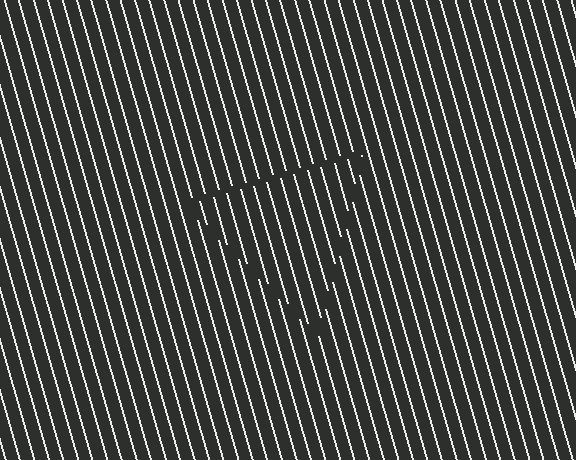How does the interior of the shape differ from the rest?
The interior of the shape contains the same grating, shifted by half a period — the contour is defined by the phase discontinuity where line-ends from the inner and outer gratings abut.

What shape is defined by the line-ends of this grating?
An illusory triangle. The interior of the shape contains the same grating, shifted by half a period — the contour is defined by the phase discontinuity where line-ends from the inner and outer gratings abut.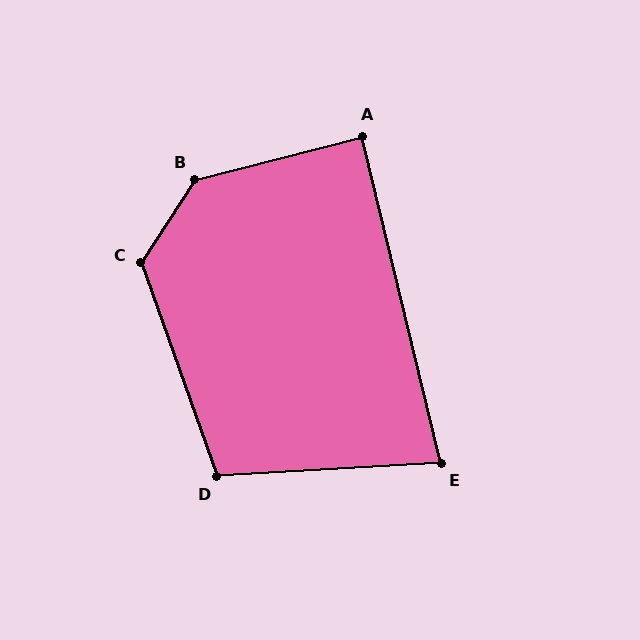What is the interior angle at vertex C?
Approximately 128 degrees (obtuse).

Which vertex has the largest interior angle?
B, at approximately 137 degrees.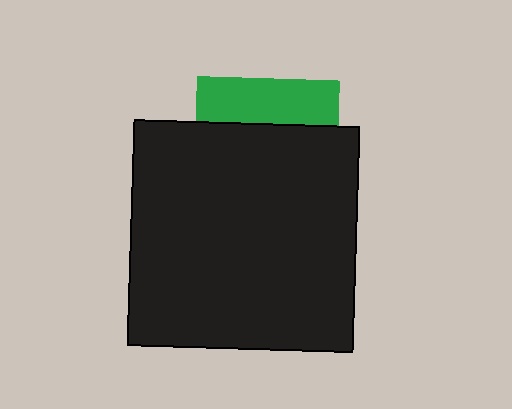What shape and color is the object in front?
The object in front is a black square.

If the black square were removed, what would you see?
You would see the complete green square.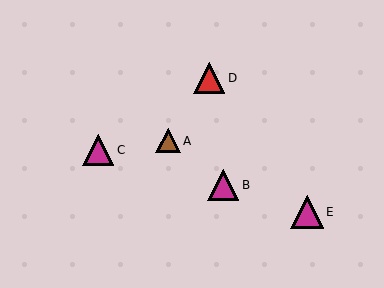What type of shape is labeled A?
Shape A is a brown triangle.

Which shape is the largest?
The magenta triangle (labeled E) is the largest.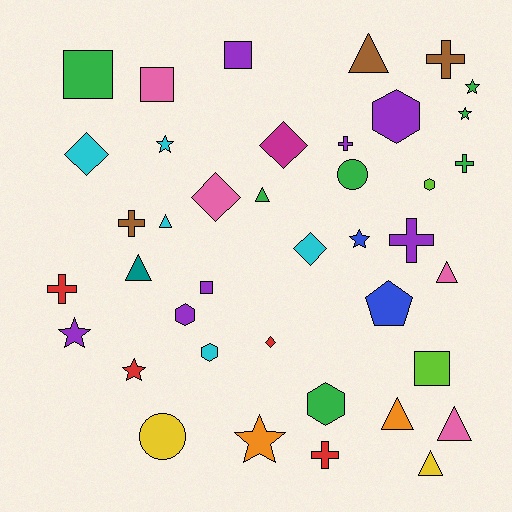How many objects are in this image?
There are 40 objects.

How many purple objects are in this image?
There are 7 purple objects.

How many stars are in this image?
There are 7 stars.